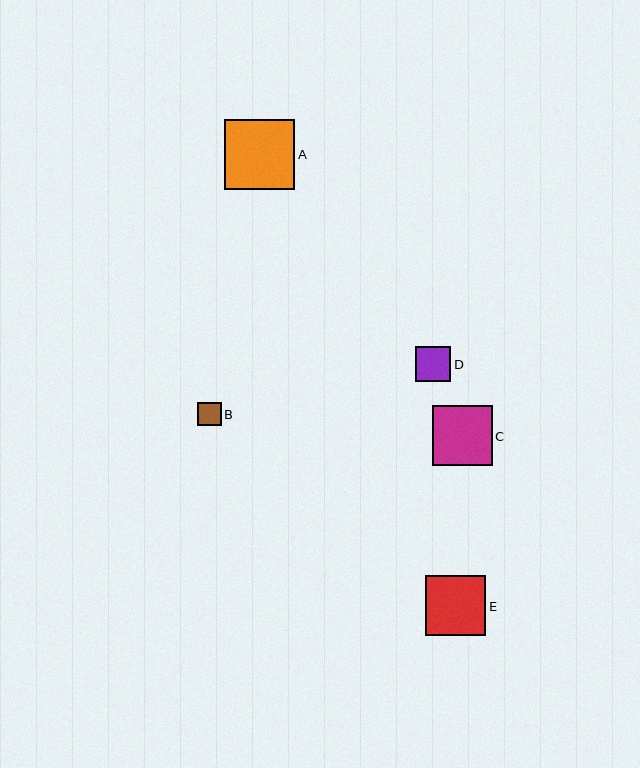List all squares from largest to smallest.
From largest to smallest: A, E, C, D, B.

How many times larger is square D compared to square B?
Square D is approximately 1.5 times the size of square B.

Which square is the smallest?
Square B is the smallest with a size of approximately 23 pixels.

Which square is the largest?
Square A is the largest with a size of approximately 70 pixels.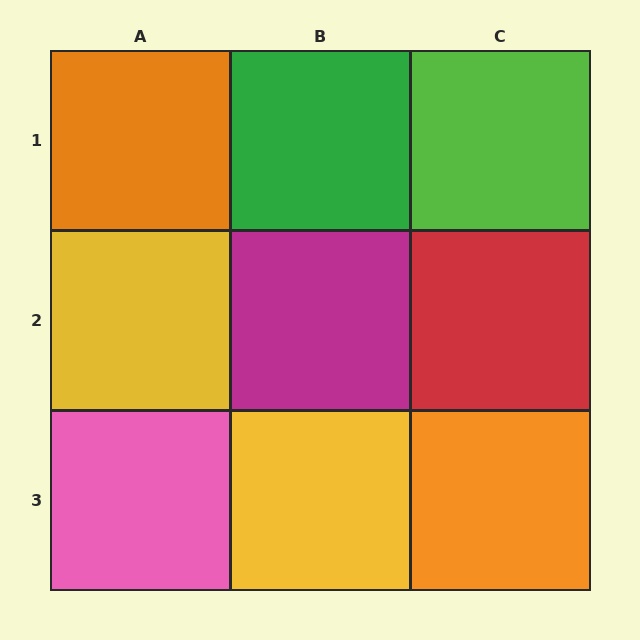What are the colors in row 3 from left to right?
Pink, yellow, orange.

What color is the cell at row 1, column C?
Lime.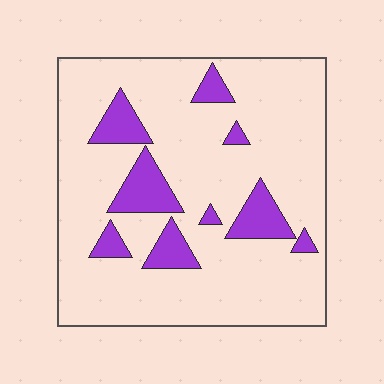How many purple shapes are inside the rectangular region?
9.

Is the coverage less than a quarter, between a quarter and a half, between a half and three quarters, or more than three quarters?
Less than a quarter.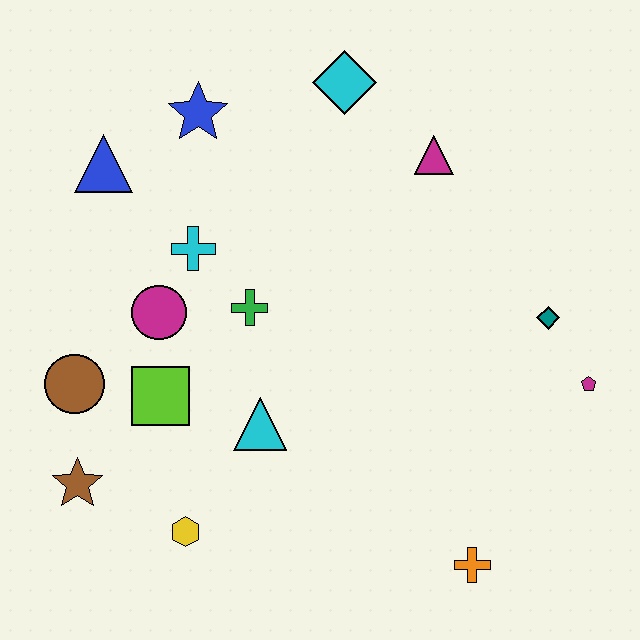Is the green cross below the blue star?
Yes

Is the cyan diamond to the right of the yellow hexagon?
Yes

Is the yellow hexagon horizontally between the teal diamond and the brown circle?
Yes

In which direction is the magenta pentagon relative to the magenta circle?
The magenta pentagon is to the right of the magenta circle.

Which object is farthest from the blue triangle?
The orange cross is farthest from the blue triangle.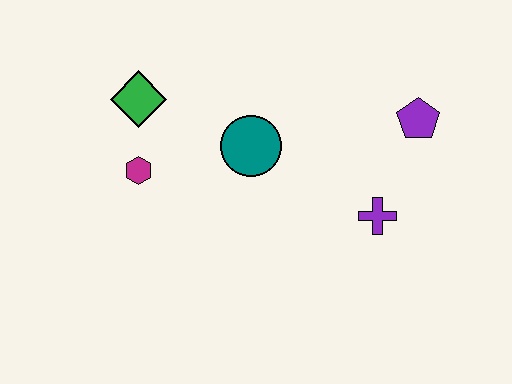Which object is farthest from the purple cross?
The green diamond is farthest from the purple cross.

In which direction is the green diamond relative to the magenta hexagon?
The green diamond is above the magenta hexagon.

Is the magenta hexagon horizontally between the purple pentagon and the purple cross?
No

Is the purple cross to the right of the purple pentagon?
No